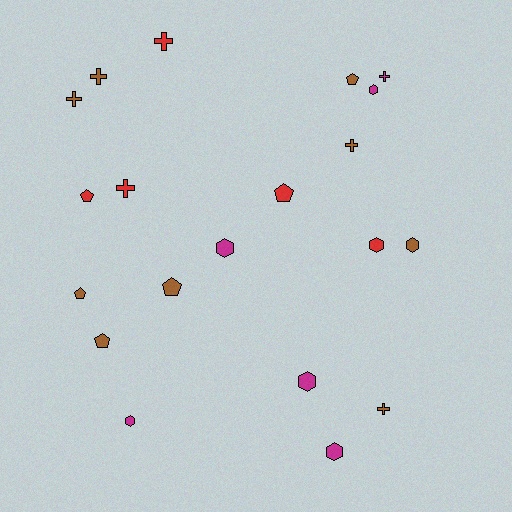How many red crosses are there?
There are 2 red crosses.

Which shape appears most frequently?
Hexagon, with 7 objects.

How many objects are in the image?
There are 20 objects.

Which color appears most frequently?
Brown, with 9 objects.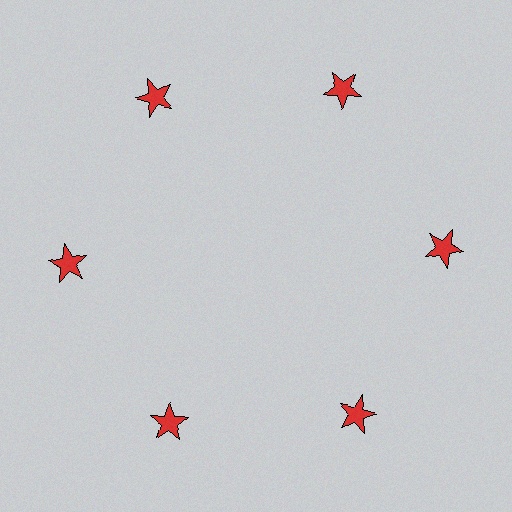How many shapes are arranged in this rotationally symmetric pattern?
There are 6 shapes, arranged in 6 groups of 1.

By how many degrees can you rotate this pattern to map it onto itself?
The pattern maps onto itself every 60 degrees of rotation.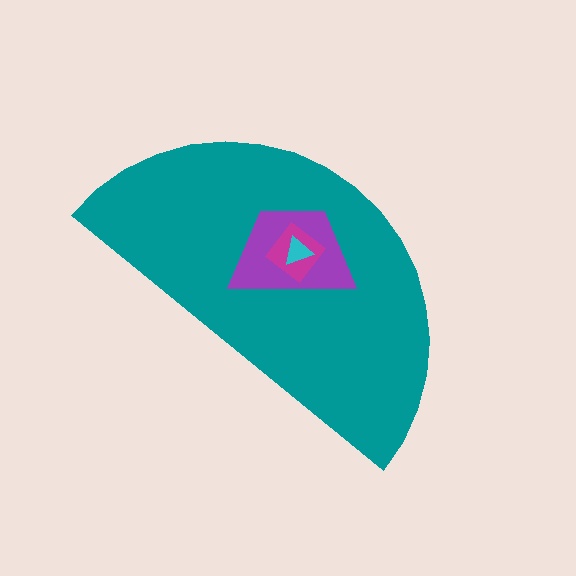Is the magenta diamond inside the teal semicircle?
Yes.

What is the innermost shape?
The cyan triangle.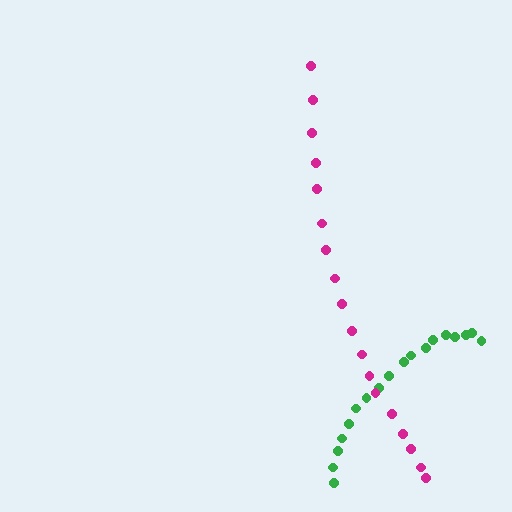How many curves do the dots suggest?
There are 2 distinct paths.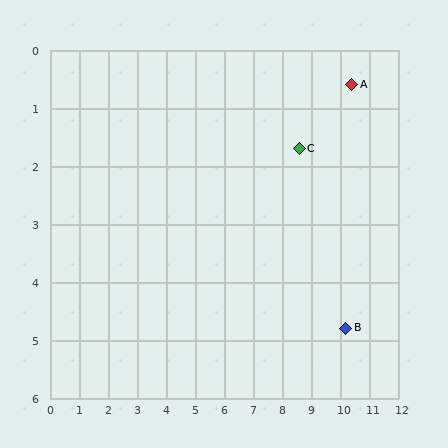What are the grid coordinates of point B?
Point B is at approximately (10.2, 4.8).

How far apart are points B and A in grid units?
Points B and A are about 4.2 grid units apart.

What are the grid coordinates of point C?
Point C is at approximately (8.6, 1.7).